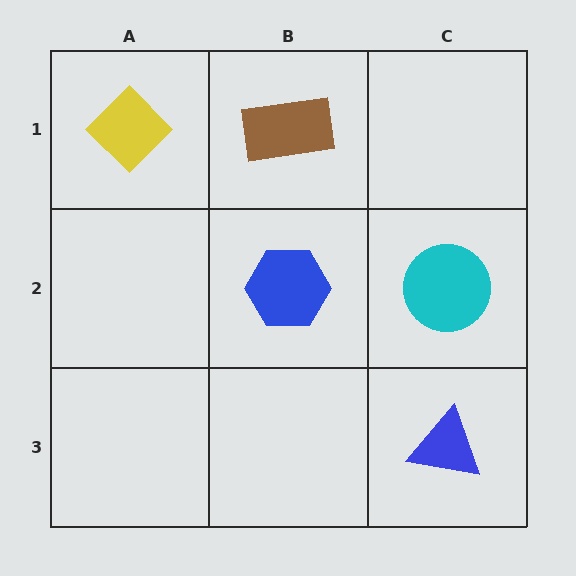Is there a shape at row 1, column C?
No, that cell is empty.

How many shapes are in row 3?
1 shape.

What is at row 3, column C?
A blue triangle.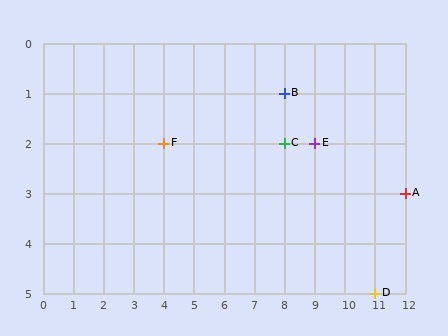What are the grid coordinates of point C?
Point C is at grid coordinates (8, 2).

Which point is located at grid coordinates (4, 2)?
Point F is at (4, 2).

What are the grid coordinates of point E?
Point E is at grid coordinates (9, 2).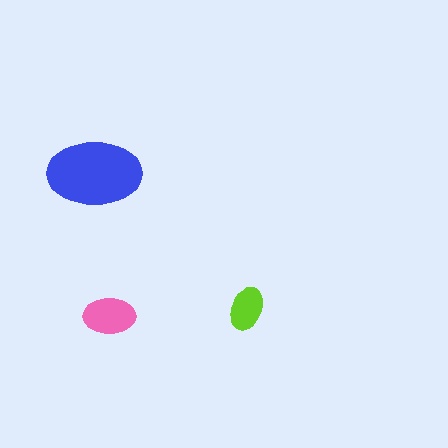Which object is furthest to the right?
The lime ellipse is rightmost.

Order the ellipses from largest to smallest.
the blue one, the pink one, the lime one.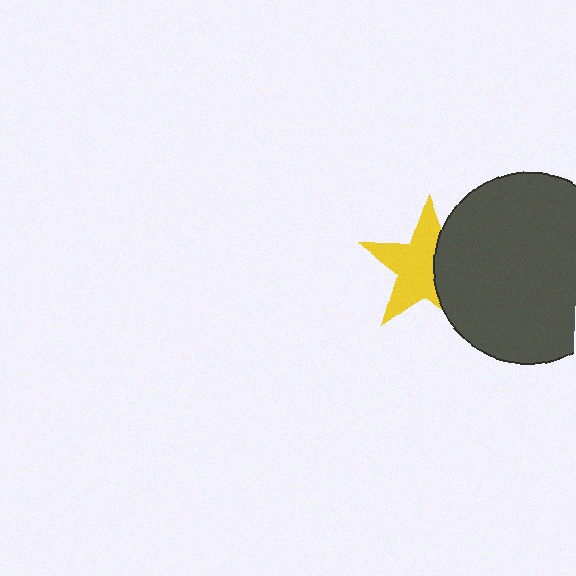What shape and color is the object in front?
The object in front is a dark gray circle.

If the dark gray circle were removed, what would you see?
You would see the complete yellow star.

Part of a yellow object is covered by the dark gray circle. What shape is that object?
It is a star.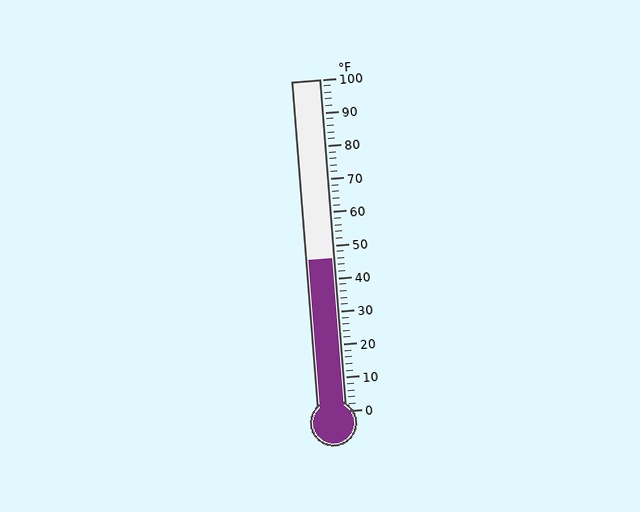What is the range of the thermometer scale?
The thermometer scale ranges from 0°F to 100°F.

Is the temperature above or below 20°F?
The temperature is above 20°F.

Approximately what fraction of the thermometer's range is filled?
The thermometer is filled to approximately 45% of its range.